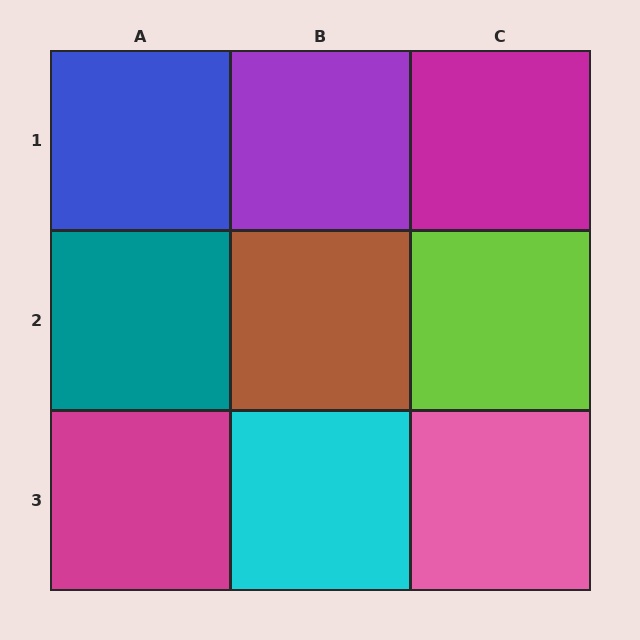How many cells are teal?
1 cell is teal.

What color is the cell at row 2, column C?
Lime.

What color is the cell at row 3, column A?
Magenta.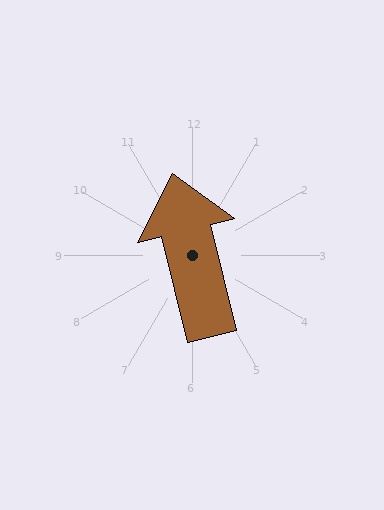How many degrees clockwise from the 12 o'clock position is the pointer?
Approximately 346 degrees.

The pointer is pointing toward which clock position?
Roughly 12 o'clock.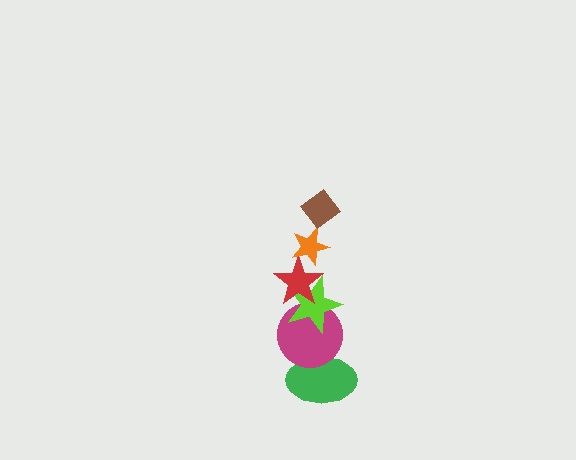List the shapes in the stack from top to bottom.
From top to bottom: the brown diamond, the orange star, the red star, the lime star, the magenta circle, the green ellipse.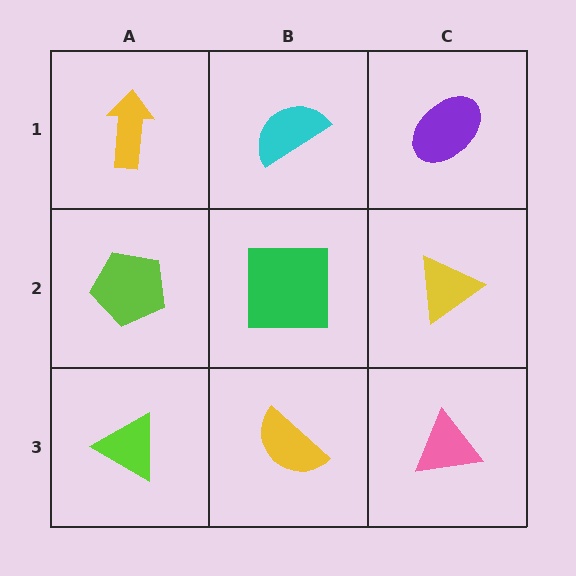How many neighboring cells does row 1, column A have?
2.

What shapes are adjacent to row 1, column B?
A green square (row 2, column B), a yellow arrow (row 1, column A), a purple ellipse (row 1, column C).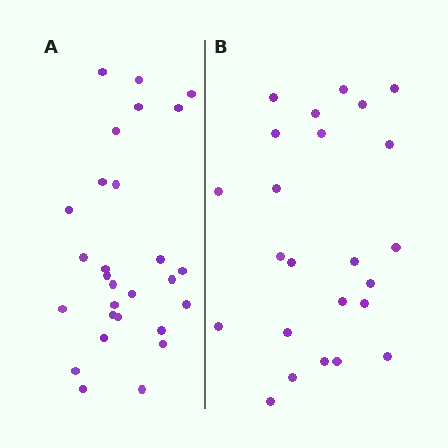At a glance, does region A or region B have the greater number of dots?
Region A (the left region) has more dots.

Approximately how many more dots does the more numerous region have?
Region A has about 4 more dots than region B.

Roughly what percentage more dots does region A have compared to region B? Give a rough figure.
About 15% more.